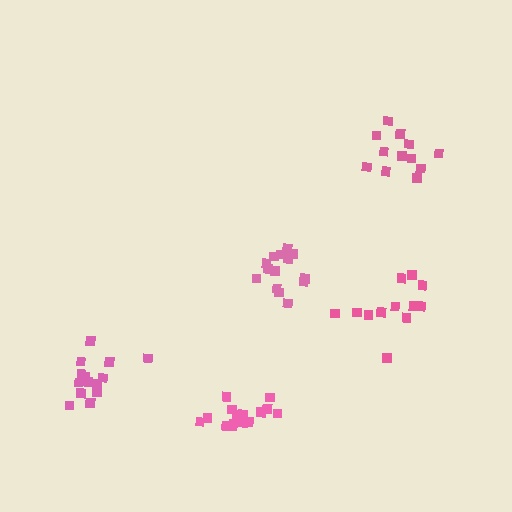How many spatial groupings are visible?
There are 5 spatial groupings.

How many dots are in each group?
Group 1: 14 dots, Group 2: 15 dots, Group 3: 12 dots, Group 4: 15 dots, Group 5: 12 dots (68 total).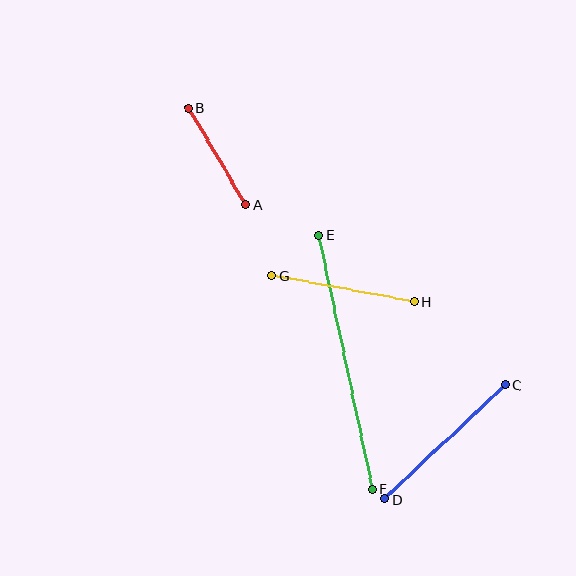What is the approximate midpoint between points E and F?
The midpoint is at approximately (346, 362) pixels.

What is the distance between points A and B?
The distance is approximately 113 pixels.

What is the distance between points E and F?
The distance is approximately 260 pixels.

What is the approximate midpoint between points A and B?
The midpoint is at approximately (217, 156) pixels.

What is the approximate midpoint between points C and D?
The midpoint is at approximately (445, 442) pixels.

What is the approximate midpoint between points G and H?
The midpoint is at approximately (343, 289) pixels.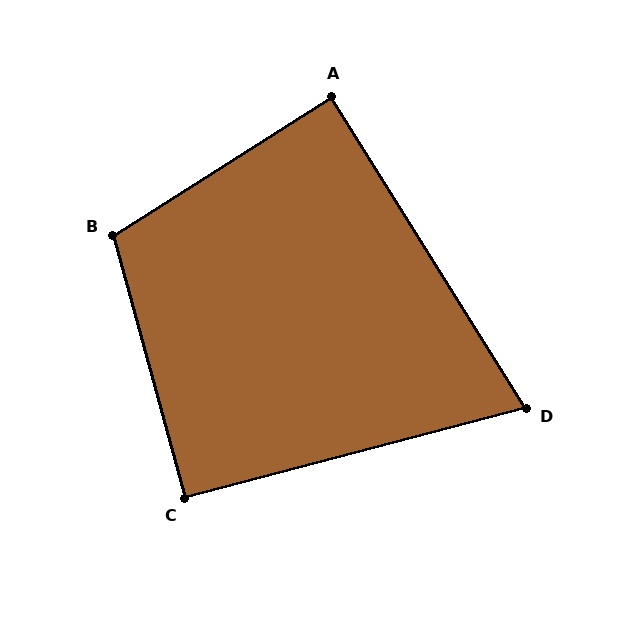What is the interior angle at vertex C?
Approximately 91 degrees (approximately right).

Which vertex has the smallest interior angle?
D, at approximately 73 degrees.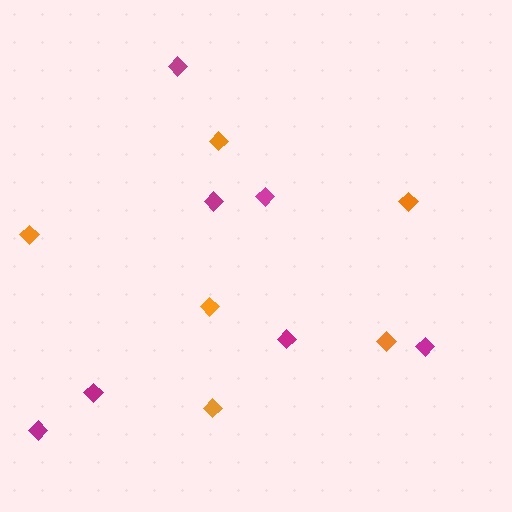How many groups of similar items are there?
There are 2 groups: one group of magenta diamonds (7) and one group of orange diamonds (6).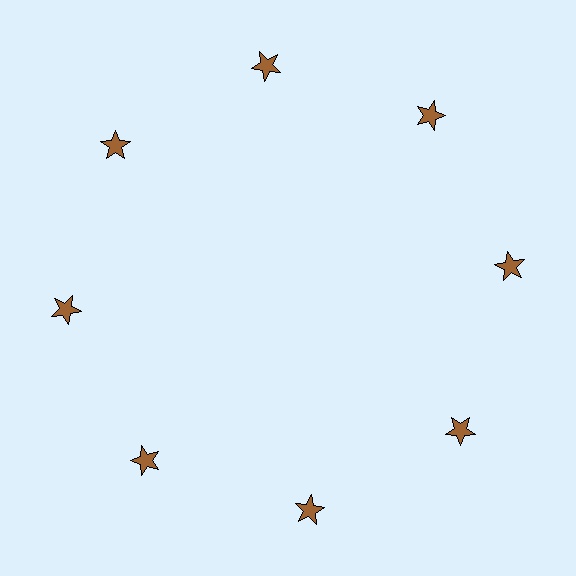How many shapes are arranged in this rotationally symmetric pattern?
There are 8 shapes, arranged in 8 groups of 1.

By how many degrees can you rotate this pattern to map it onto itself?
The pattern maps onto itself every 45 degrees of rotation.